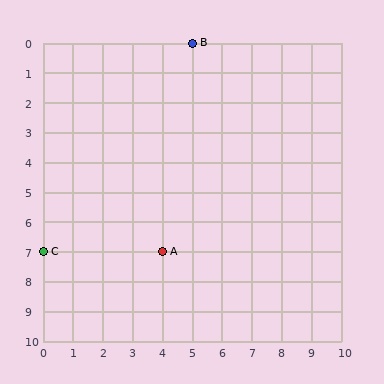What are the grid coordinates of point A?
Point A is at grid coordinates (4, 7).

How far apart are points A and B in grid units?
Points A and B are 1 column and 7 rows apart (about 7.1 grid units diagonally).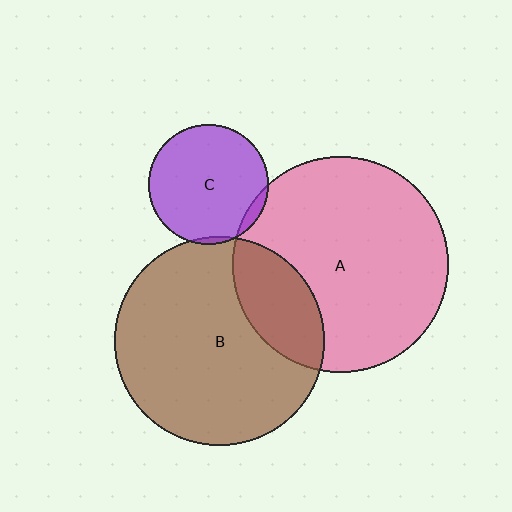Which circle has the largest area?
Circle A (pink).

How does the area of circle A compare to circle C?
Approximately 3.2 times.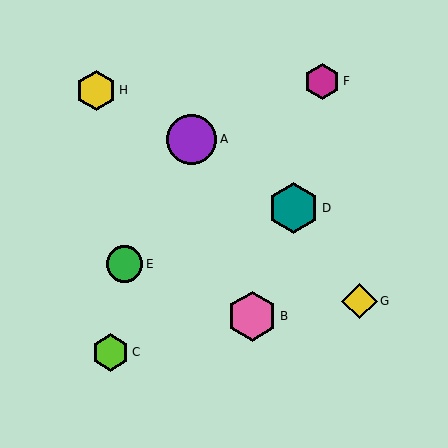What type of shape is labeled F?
Shape F is a magenta hexagon.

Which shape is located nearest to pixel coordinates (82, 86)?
The yellow hexagon (labeled H) at (96, 90) is nearest to that location.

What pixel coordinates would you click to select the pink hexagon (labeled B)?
Click at (252, 316) to select the pink hexagon B.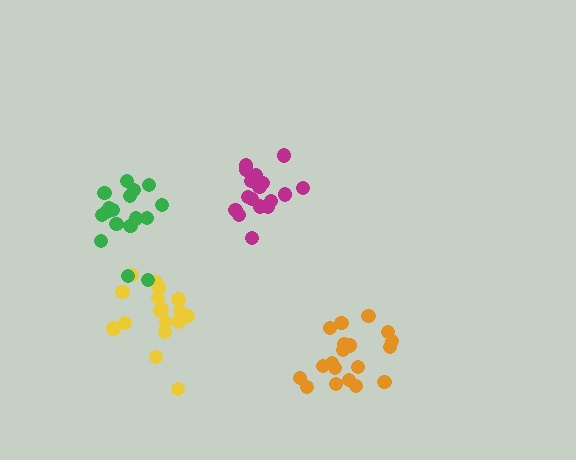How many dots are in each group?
Group 1: 18 dots, Group 2: 19 dots, Group 3: 17 dots, Group 4: 17 dots (71 total).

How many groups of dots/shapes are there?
There are 4 groups.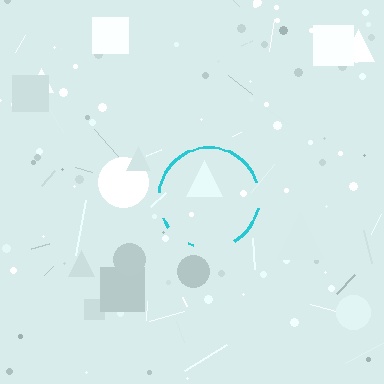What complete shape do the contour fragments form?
The contour fragments form a circle.